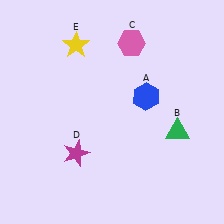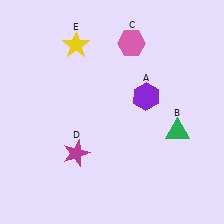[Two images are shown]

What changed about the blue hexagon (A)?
In Image 1, A is blue. In Image 2, it changed to purple.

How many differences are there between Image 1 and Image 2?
There is 1 difference between the two images.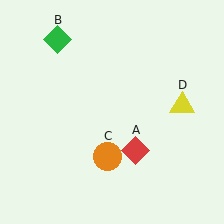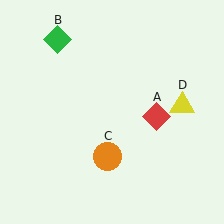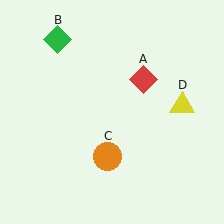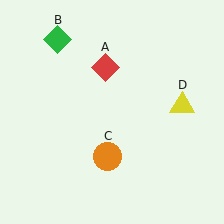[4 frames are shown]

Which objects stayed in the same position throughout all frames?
Green diamond (object B) and orange circle (object C) and yellow triangle (object D) remained stationary.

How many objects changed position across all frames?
1 object changed position: red diamond (object A).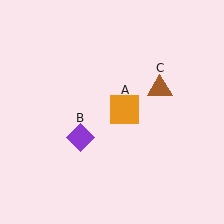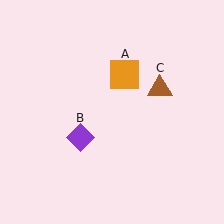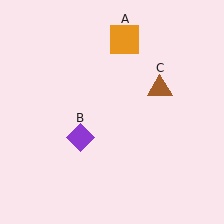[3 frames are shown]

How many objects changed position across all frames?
1 object changed position: orange square (object A).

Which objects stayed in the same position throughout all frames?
Purple diamond (object B) and brown triangle (object C) remained stationary.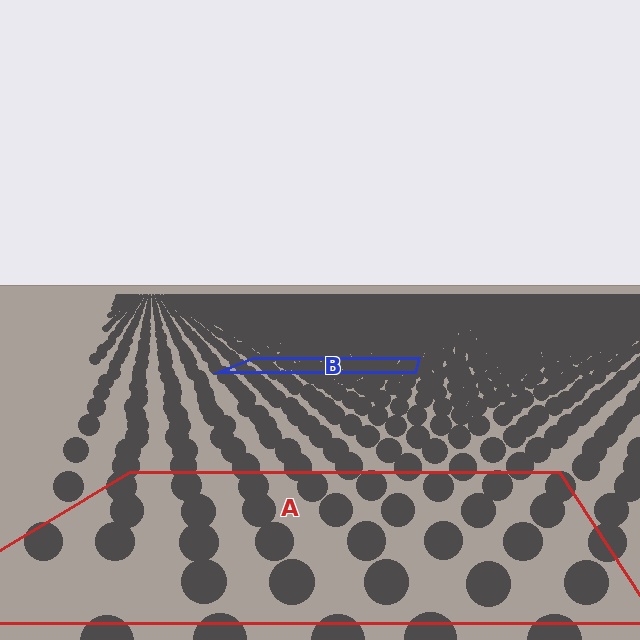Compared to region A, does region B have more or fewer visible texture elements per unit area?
Region B has more texture elements per unit area — they are packed more densely because it is farther away.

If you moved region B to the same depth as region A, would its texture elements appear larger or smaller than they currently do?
They would appear larger. At a closer depth, the same texture elements are projected at a bigger on-screen size.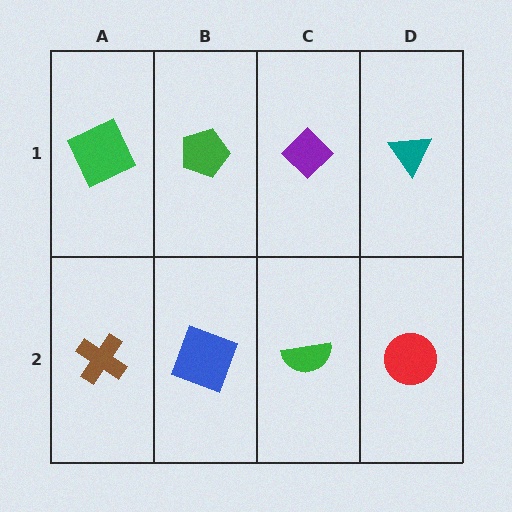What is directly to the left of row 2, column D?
A green semicircle.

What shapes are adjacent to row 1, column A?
A brown cross (row 2, column A), a green pentagon (row 1, column B).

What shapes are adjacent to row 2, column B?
A green pentagon (row 1, column B), a brown cross (row 2, column A), a green semicircle (row 2, column C).